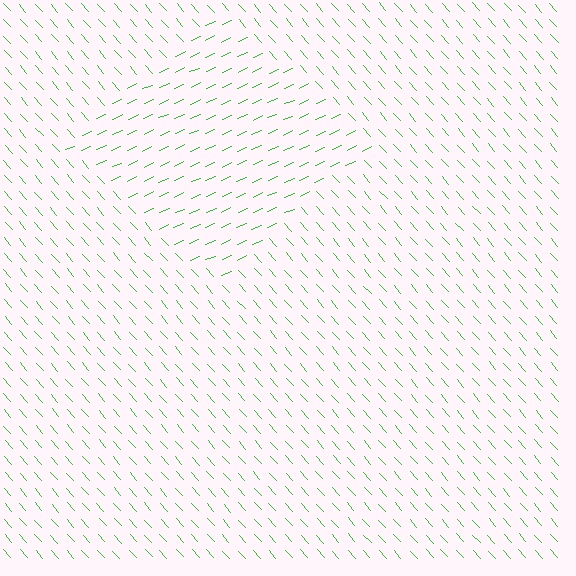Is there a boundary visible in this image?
Yes, there is a texture boundary formed by a change in line orientation.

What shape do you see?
I see a diamond.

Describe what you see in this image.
The image is filled with small green line segments. A diamond region in the image has lines oriented differently from the surrounding lines, creating a visible texture boundary.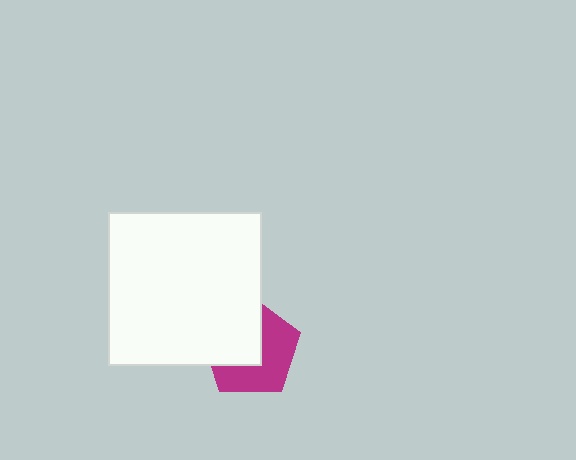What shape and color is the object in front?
The object in front is a white square.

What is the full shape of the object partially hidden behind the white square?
The partially hidden object is a magenta pentagon.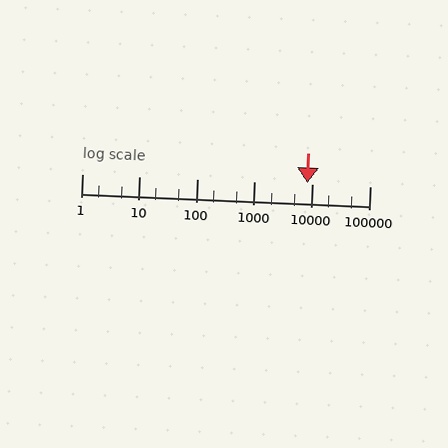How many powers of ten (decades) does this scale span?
The scale spans 5 decades, from 1 to 100000.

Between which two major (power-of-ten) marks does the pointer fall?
The pointer is between 1000 and 10000.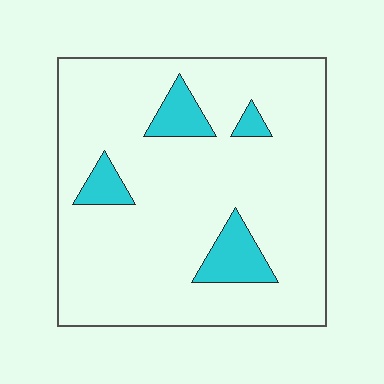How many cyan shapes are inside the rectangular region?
4.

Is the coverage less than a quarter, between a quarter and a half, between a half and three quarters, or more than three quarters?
Less than a quarter.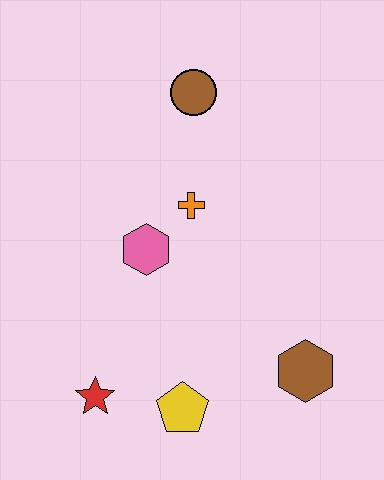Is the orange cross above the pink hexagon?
Yes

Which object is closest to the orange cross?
The pink hexagon is closest to the orange cross.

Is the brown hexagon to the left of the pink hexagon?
No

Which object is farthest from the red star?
The brown circle is farthest from the red star.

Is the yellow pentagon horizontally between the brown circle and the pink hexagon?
Yes